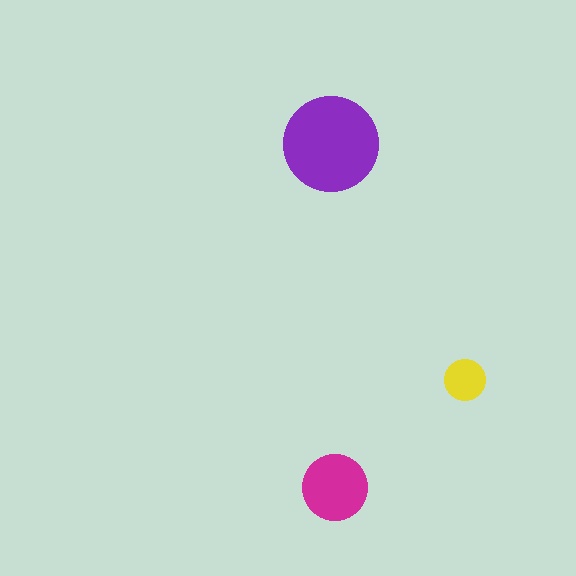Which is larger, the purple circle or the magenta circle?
The purple one.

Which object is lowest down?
The magenta circle is bottommost.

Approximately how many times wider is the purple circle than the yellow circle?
About 2.5 times wider.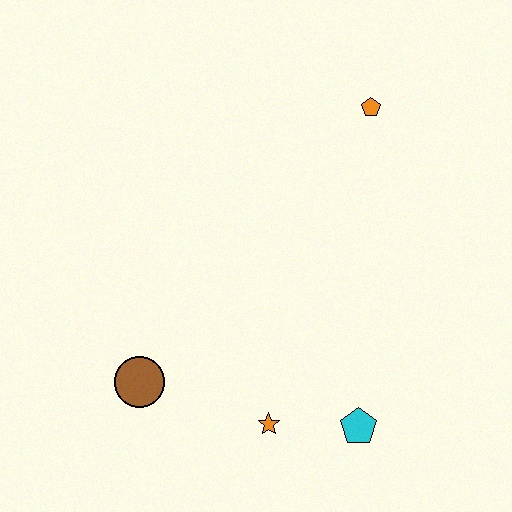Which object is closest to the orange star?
The cyan pentagon is closest to the orange star.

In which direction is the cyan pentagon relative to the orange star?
The cyan pentagon is to the right of the orange star.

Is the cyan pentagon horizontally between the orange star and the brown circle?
No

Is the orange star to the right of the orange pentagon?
No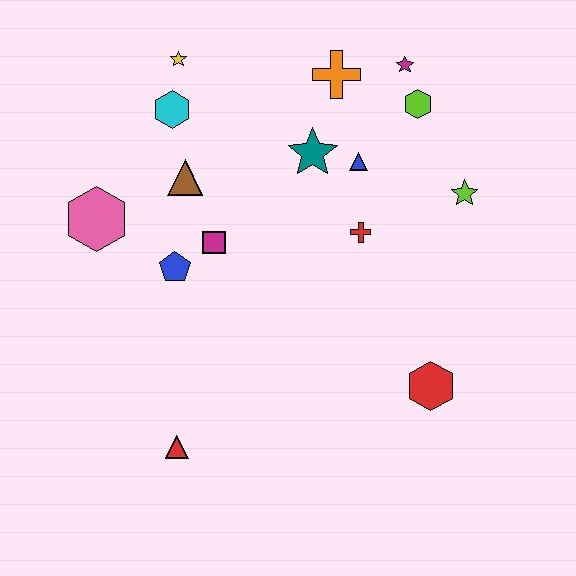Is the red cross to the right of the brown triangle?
Yes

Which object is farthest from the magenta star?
The red triangle is farthest from the magenta star.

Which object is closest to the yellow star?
The cyan hexagon is closest to the yellow star.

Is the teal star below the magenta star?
Yes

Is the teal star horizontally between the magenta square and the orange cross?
Yes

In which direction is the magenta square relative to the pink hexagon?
The magenta square is to the right of the pink hexagon.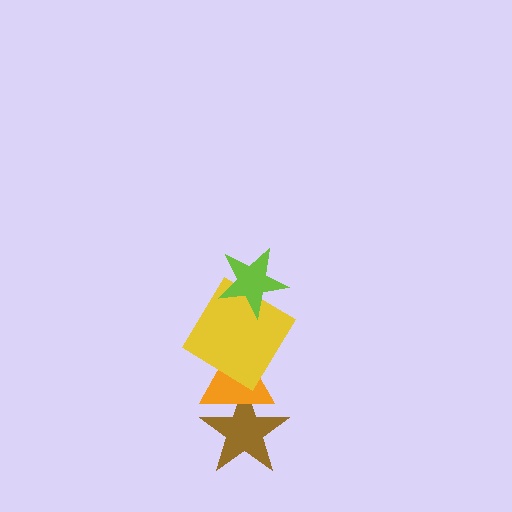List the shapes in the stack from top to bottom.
From top to bottom: the lime star, the yellow diamond, the orange triangle, the brown star.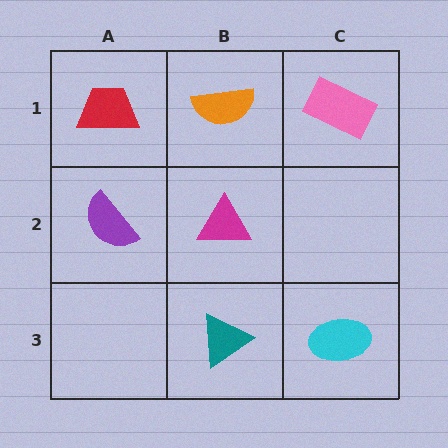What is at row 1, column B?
An orange semicircle.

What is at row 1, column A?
A red trapezoid.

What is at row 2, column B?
A magenta triangle.